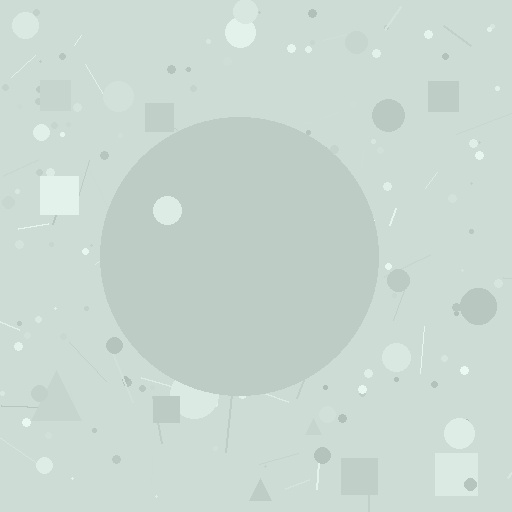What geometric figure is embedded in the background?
A circle is embedded in the background.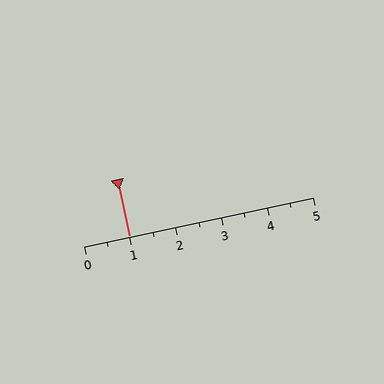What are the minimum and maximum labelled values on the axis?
The axis runs from 0 to 5.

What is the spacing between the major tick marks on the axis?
The major ticks are spaced 1 apart.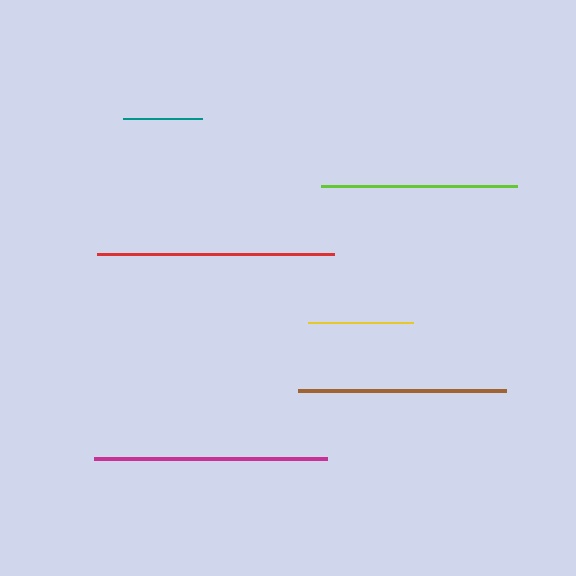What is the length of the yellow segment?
The yellow segment is approximately 105 pixels long.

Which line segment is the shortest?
The teal line is the shortest at approximately 79 pixels.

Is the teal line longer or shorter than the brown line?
The brown line is longer than the teal line.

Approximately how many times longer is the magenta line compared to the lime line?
The magenta line is approximately 1.2 times the length of the lime line.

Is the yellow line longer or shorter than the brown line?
The brown line is longer than the yellow line.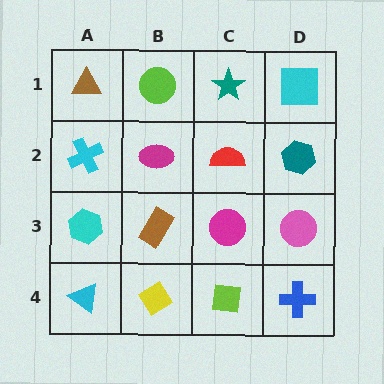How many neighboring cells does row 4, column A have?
2.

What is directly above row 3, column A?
A cyan cross.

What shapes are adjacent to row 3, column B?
A magenta ellipse (row 2, column B), a yellow diamond (row 4, column B), a cyan hexagon (row 3, column A), a magenta circle (row 3, column C).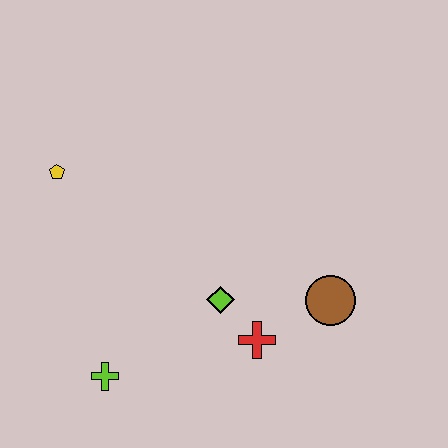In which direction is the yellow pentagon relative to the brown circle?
The yellow pentagon is to the left of the brown circle.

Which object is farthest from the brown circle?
The yellow pentagon is farthest from the brown circle.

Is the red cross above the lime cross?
Yes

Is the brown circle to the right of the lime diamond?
Yes